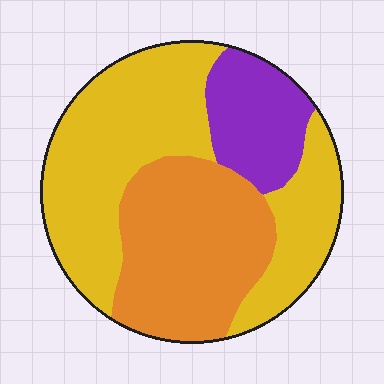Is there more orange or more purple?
Orange.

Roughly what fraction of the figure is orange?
Orange covers about 35% of the figure.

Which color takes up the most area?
Yellow, at roughly 50%.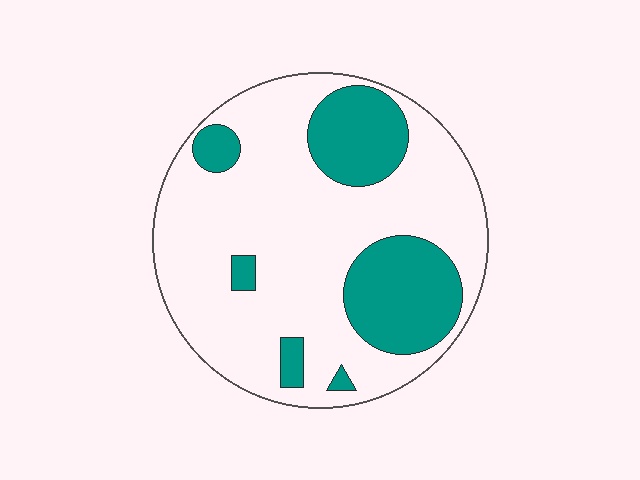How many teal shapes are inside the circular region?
6.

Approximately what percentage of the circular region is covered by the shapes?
Approximately 25%.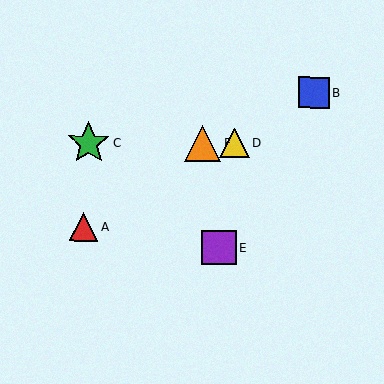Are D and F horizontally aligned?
Yes, both are at y≈144.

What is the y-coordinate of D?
Object D is at y≈144.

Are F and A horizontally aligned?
No, F is at y≈143 and A is at y≈226.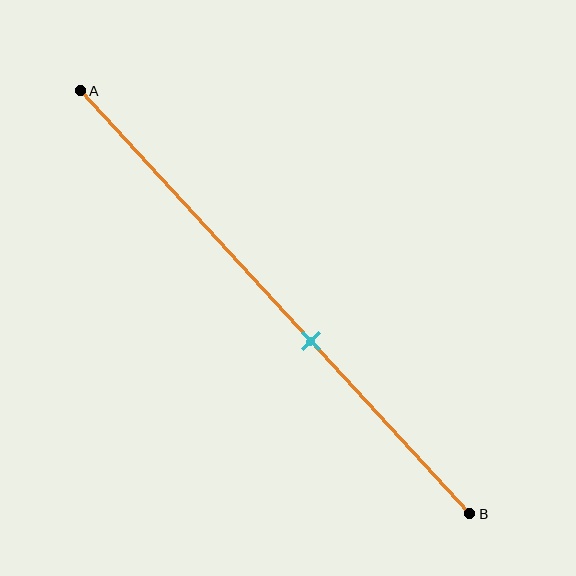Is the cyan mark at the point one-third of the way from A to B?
No, the mark is at about 60% from A, not at the 33% one-third point.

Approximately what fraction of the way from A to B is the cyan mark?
The cyan mark is approximately 60% of the way from A to B.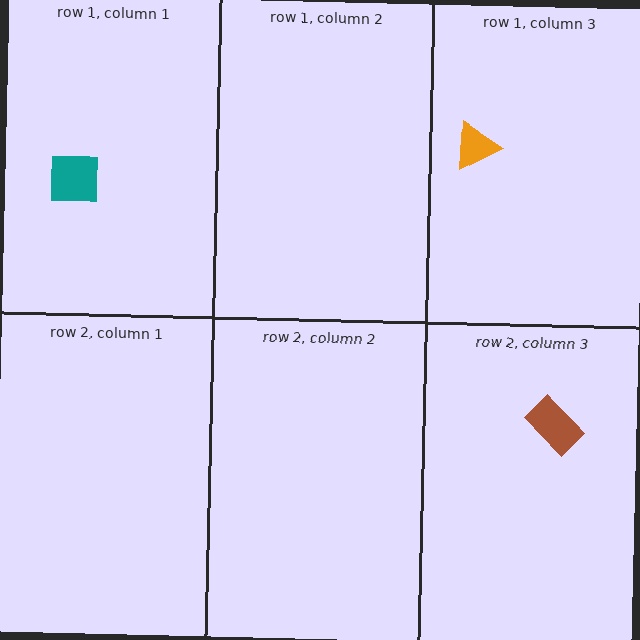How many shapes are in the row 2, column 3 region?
1.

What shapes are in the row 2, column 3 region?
The brown rectangle.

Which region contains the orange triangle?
The row 1, column 3 region.